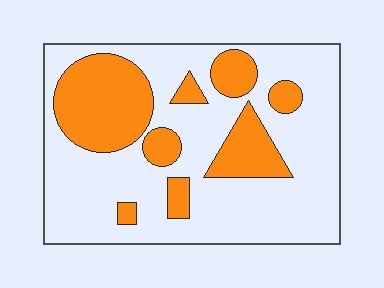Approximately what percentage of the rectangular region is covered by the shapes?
Approximately 30%.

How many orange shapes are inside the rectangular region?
8.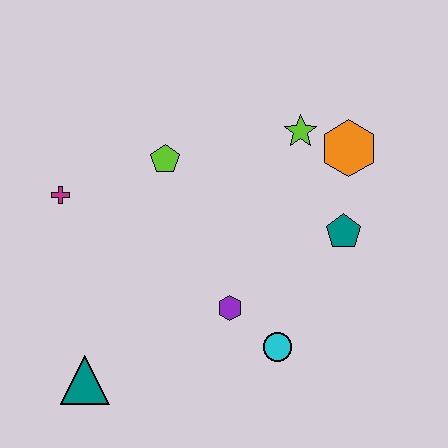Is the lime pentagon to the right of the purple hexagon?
No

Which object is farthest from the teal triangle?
The orange hexagon is farthest from the teal triangle.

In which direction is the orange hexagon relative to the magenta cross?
The orange hexagon is to the right of the magenta cross.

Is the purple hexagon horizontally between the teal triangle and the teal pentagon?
Yes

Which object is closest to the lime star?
The orange hexagon is closest to the lime star.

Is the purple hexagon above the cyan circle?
Yes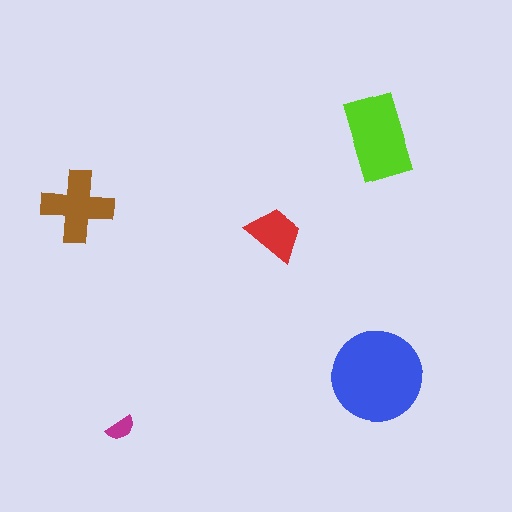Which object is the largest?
The blue circle.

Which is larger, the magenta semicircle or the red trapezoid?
The red trapezoid.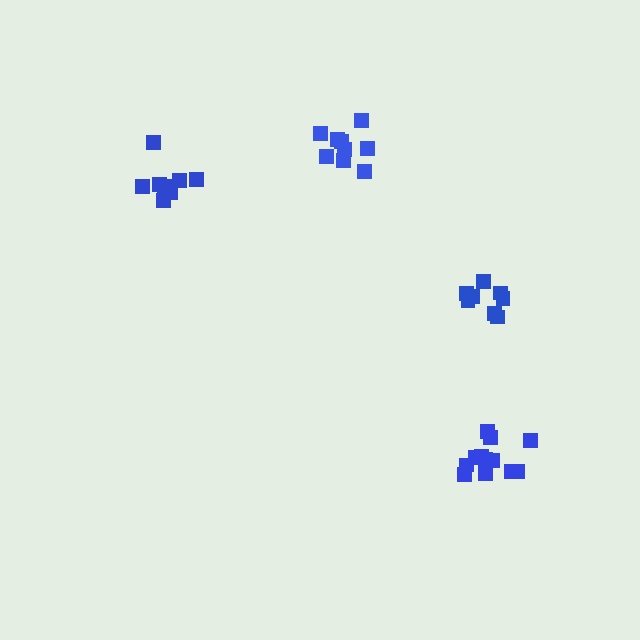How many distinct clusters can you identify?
There are 4 distinct clusters.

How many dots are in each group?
Group 1: 12 dots, Group 2: 9 dots, Group 3: 8 dots, Group 4: 8 dots (37 total).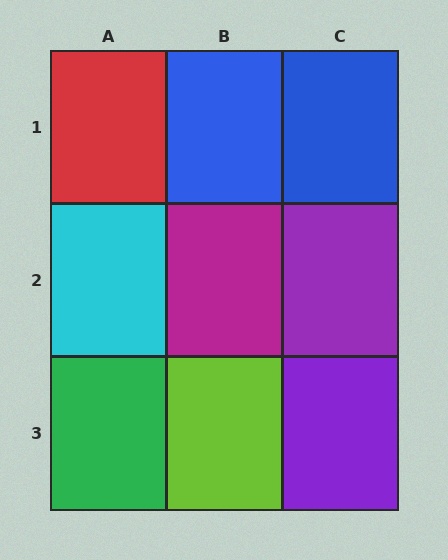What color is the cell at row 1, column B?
Blue.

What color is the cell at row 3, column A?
Green.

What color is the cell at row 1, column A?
Red.